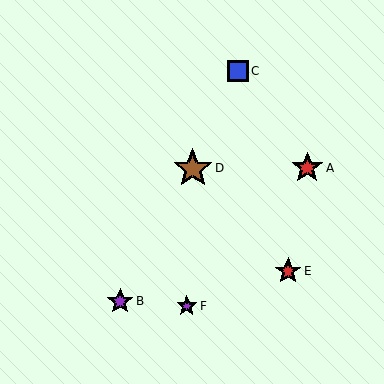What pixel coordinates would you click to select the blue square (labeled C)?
Click at (238, 71) to select the blue square C.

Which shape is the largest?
The brown star (labeled D) is the largest.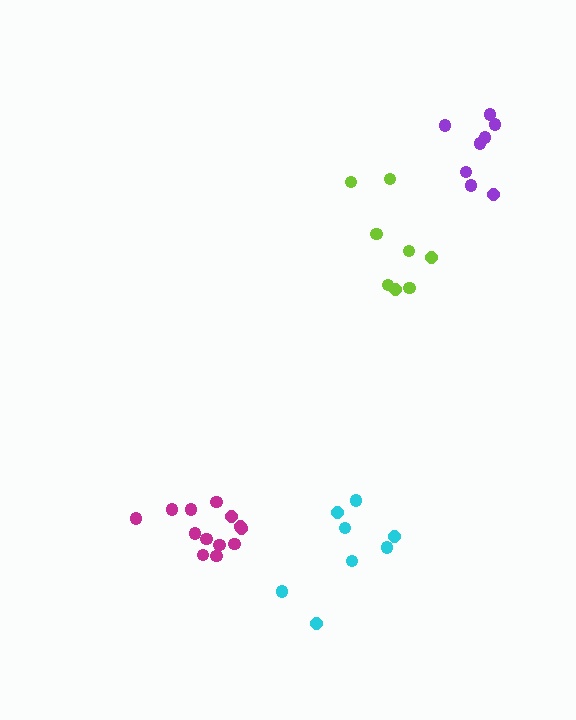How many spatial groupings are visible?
There are 4 spatial groupings.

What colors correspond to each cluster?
The clusters are colored: cyan, purple, lime, magenta.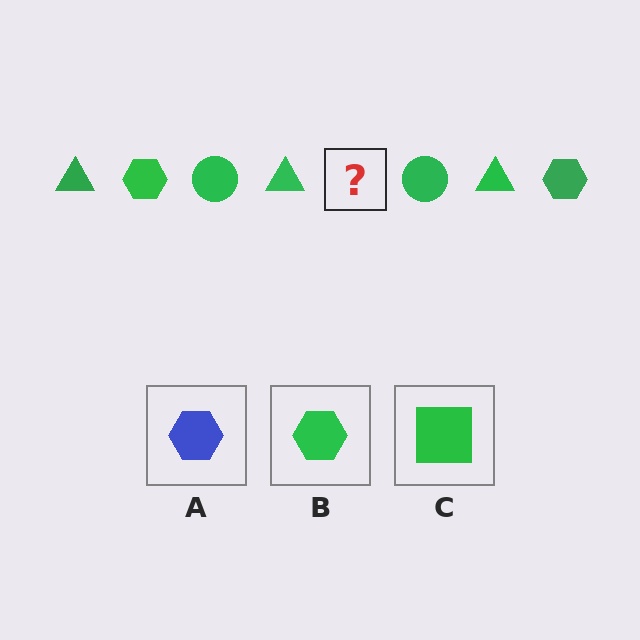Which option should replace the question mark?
Option B.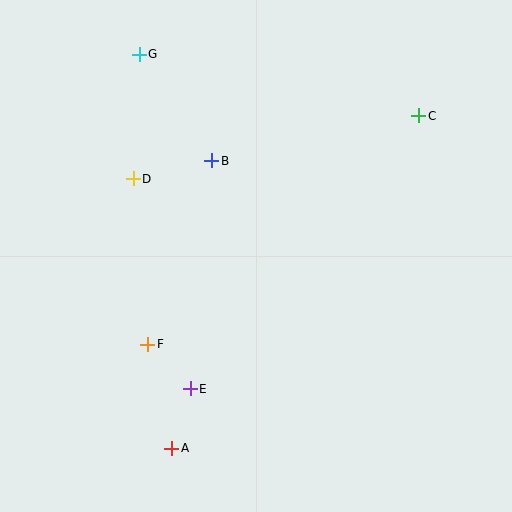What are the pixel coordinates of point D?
Point D is at (133, 179).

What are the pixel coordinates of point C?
Point C is at (419, 116).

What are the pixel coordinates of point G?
Point G is at (139, 54).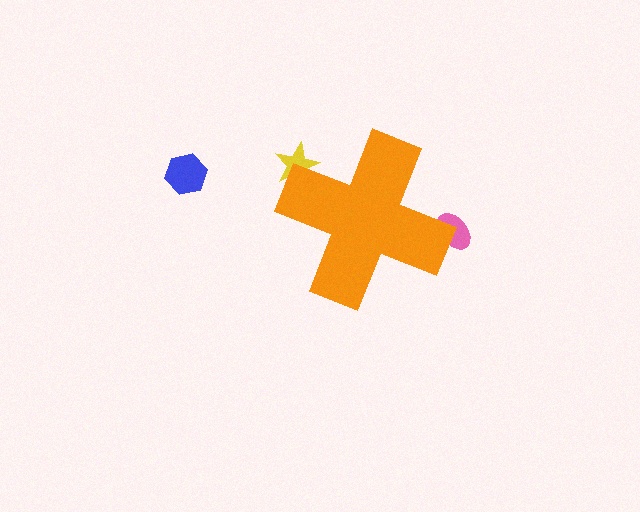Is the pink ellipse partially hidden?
Yes, the pink ellipse is partially hidden behind the orange cross.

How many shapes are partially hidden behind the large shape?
2 shapes are partially hidden.